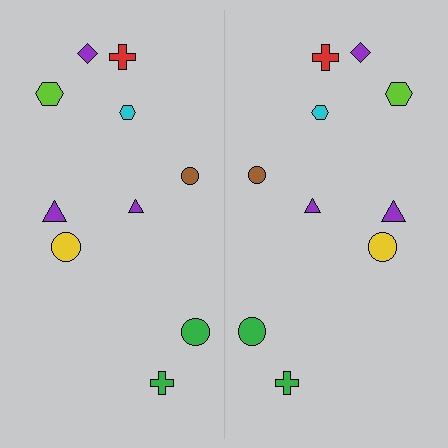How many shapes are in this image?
There are 20 shapes in this image.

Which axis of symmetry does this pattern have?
The pattern has a vertical axis of symmetry running through the center of the image.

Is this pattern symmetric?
Yes, this pattern has bilateral (reflection) symmetry.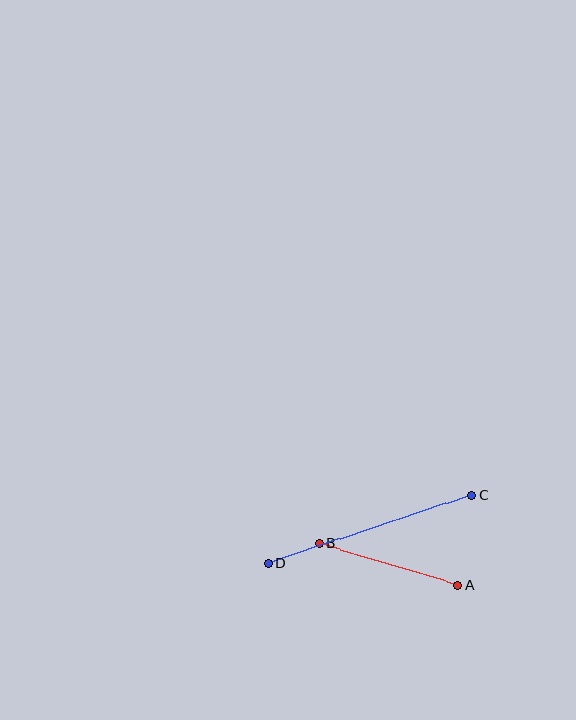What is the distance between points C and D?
The distance is approximately 214 pixels.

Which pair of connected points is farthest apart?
Points C and D are farthest apart.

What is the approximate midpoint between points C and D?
The midpoint is at approximately (370, 529) pixels.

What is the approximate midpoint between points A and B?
The midpoint is at approximately (388, 564) pixels.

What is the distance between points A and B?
The distance is approximately 144 pixels.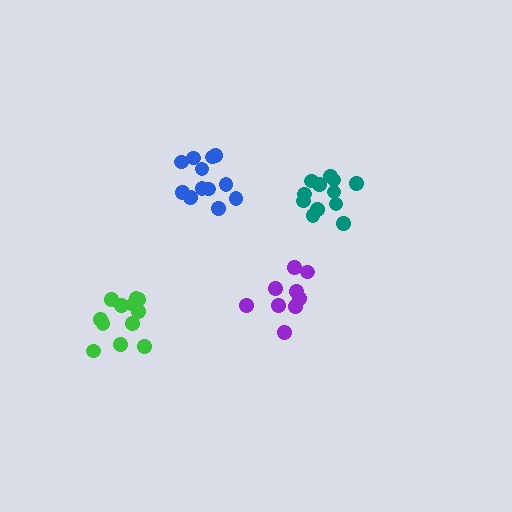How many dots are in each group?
Group 1: 12 dots, Group 2: 12 dots, Group 3: 9 dots, Group 4: 12 dots (45 total).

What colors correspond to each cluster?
The clusters are colored: teal, blue, purple, green.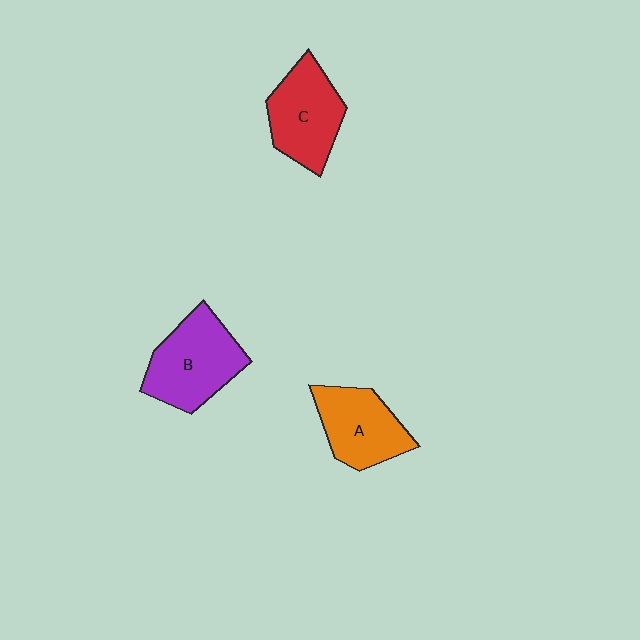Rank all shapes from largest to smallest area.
From largest to smallest: B (purple), C (red), A (orange).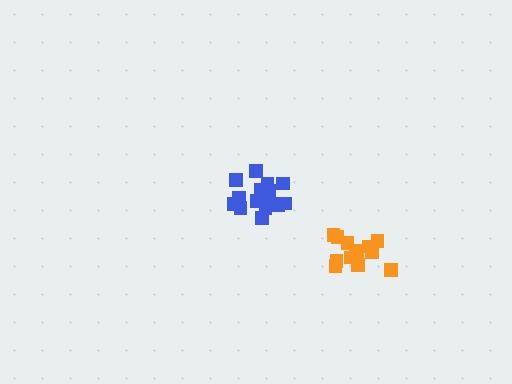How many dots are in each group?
Group 1: 13 dots, Group 2: 17 dots (30 total).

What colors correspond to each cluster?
The clusters are colored: orange, blue.